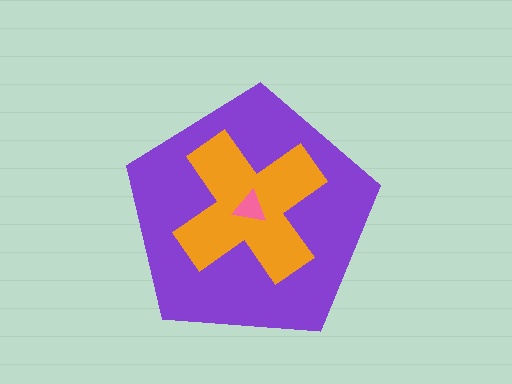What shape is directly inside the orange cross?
The pink triangle.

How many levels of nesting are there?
3.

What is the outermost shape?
The purple pentagon.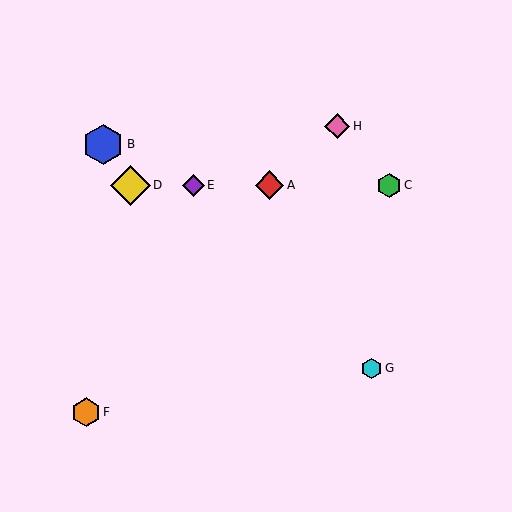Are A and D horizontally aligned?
Yes, both are at y≈185.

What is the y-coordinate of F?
Object F is at y≈412.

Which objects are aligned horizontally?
Objects A, C, D, E are aligned horizontally.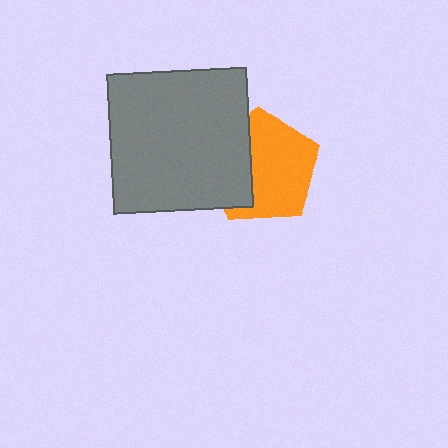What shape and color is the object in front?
The object in front is a gray square.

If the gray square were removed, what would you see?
You would see the complete orange pentagon.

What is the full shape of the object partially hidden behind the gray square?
The partially hidden object is an orange pentagon.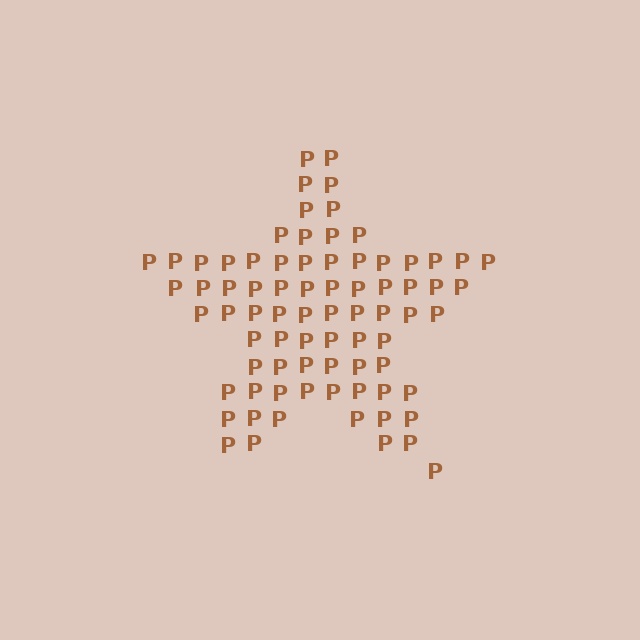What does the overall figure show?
The overall figure shows a star.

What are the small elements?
The small elements are letter P's.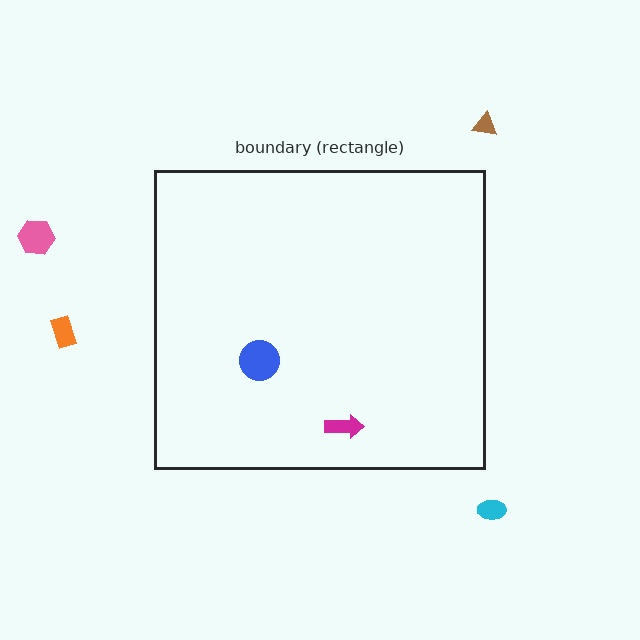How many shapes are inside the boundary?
2 inside, 4 outside.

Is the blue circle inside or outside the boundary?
Inside.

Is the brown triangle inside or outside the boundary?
Outside.